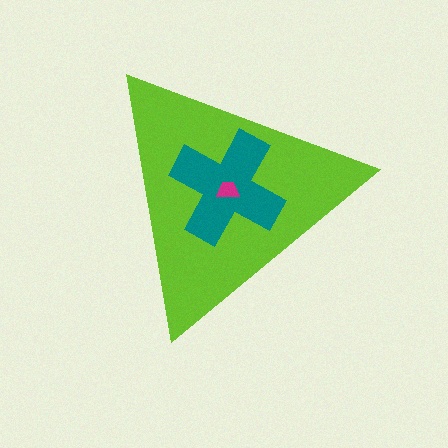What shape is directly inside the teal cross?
The magenta trapezoid.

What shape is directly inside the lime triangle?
The teal cross.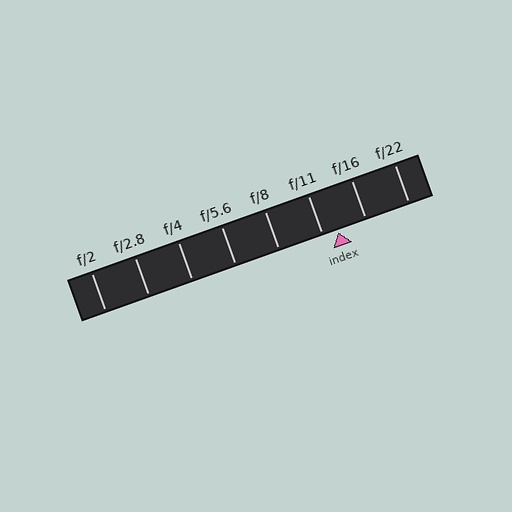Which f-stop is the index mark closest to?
The index mark is closest to f/11.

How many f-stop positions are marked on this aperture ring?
There are 8 f-stop positions marked.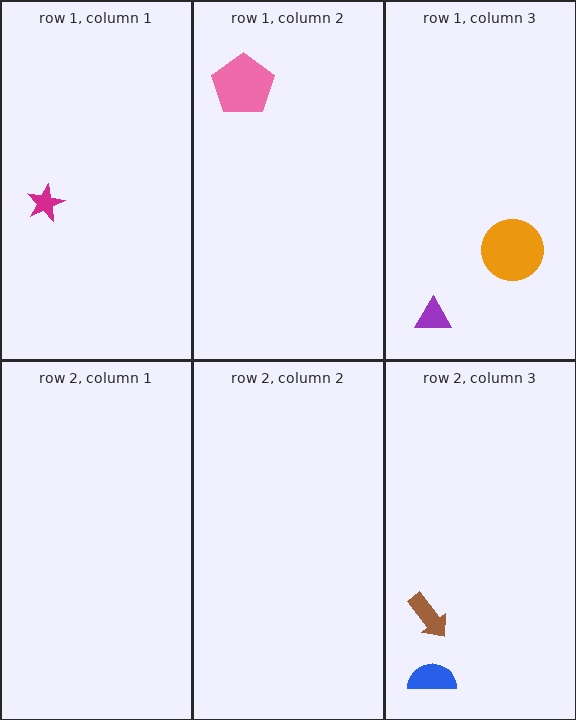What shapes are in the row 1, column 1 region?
The magenta star.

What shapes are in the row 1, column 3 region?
The orange circle, the purple triangle.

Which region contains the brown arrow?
The row 2, column 3 region.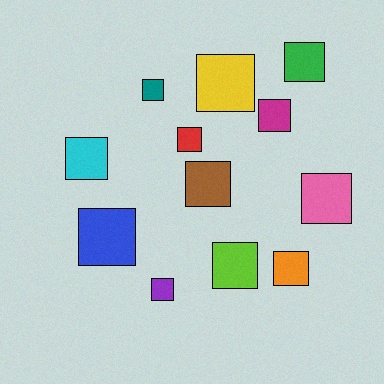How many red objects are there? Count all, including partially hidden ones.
There is 1 red object.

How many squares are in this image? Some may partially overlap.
There are 12 squares.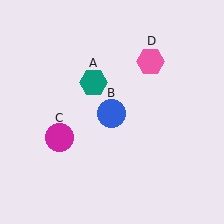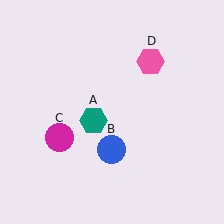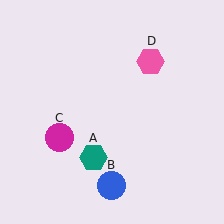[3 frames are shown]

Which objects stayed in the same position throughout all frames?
Magenta circle (object C) and pink hexagon (object D) remained stationary.